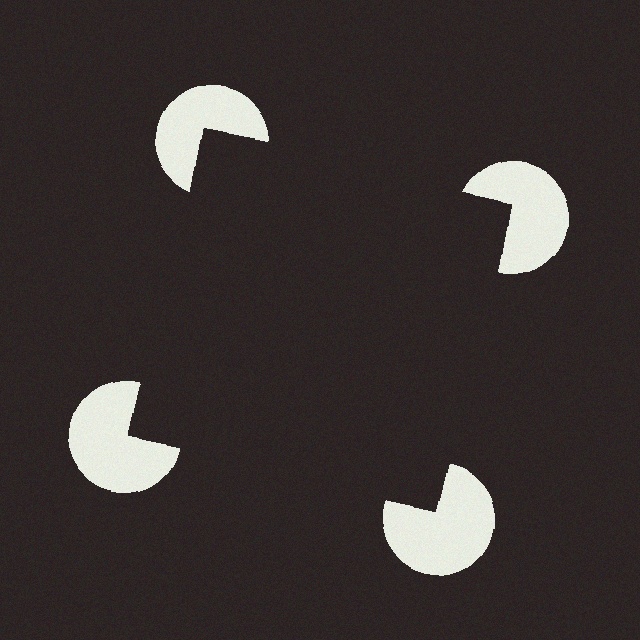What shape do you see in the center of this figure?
An illusory square — its edges are inferred from the aligned wedge cuts in the pac-man discs, not physically drawn.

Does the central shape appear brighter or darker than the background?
It typically appears slightly darker than the background, even though no actual brightness change is drawn.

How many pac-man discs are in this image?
There are 4 — one at each vertex of the illusory square.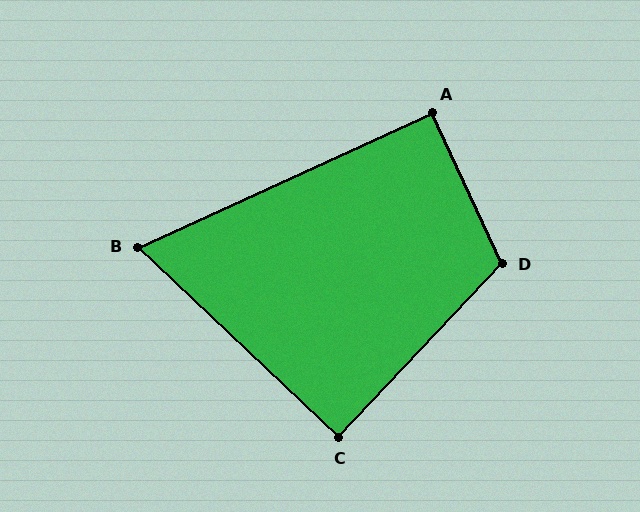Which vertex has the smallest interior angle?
B, at approximately 68 degrees.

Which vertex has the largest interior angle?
D, at approximately 112 degrees.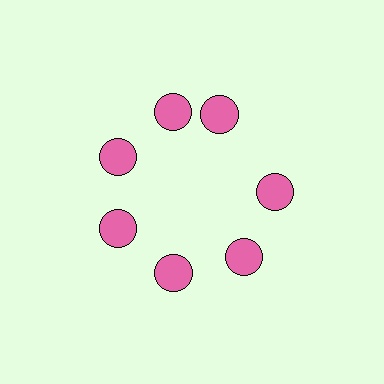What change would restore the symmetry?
The symmetry would be restored by rotating it back into even spacing with its neighbors so that all 7 circles sit at equal angles and equal distance from the center.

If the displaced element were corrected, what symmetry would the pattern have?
It would have 7-fold rotational symmetry — the pattern would map onto itself every 51 degrees.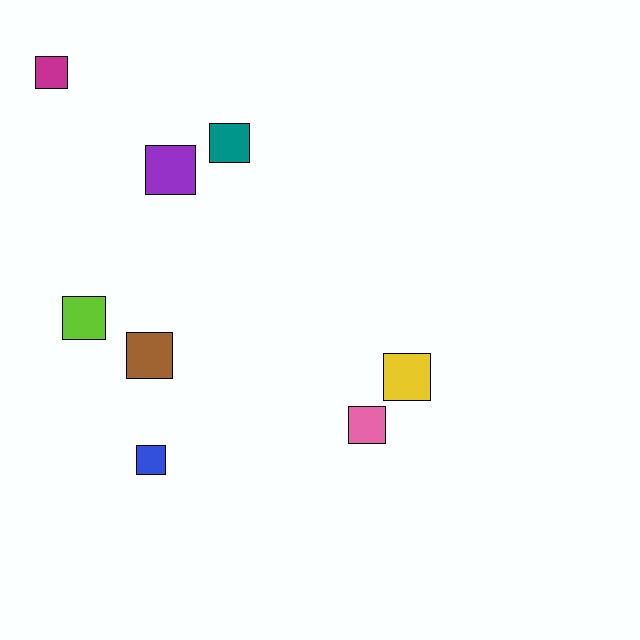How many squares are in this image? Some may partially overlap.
There are 8 squares.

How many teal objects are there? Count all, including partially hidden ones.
There is 1 teal object.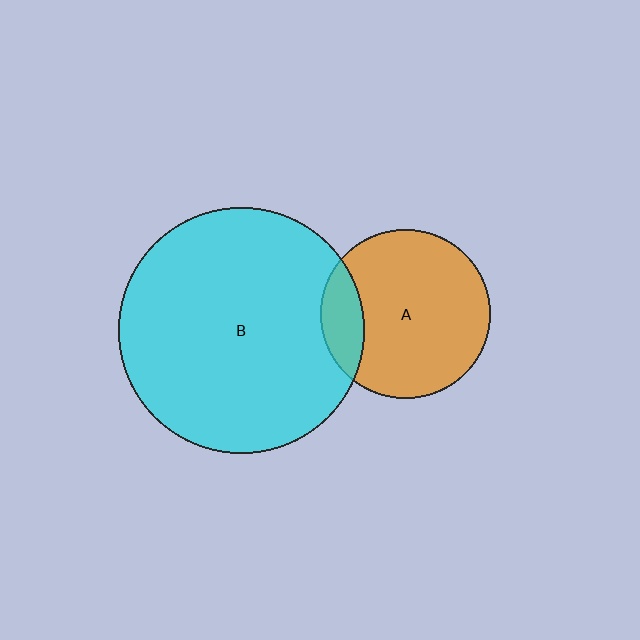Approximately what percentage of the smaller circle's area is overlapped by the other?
Approximately 15%.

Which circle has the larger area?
Circle B (cyan).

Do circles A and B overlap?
Yes.